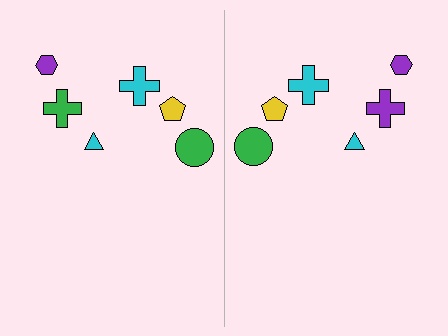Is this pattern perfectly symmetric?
No, the pattern is not perfectly symmetric. The purple cross on the right side breaks the symmetry — its mirror counterpart is green.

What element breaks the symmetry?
The purple cross on the right side breaks the symmetry — its mirror counterpart is green.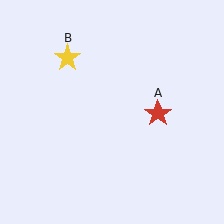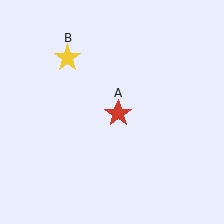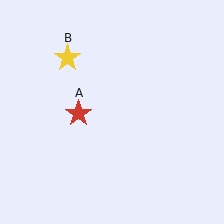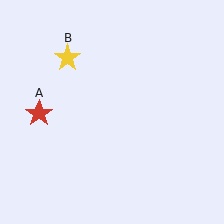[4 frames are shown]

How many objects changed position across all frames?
1 object changed position: red star (object A).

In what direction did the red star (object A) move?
The red star (object A) moved left.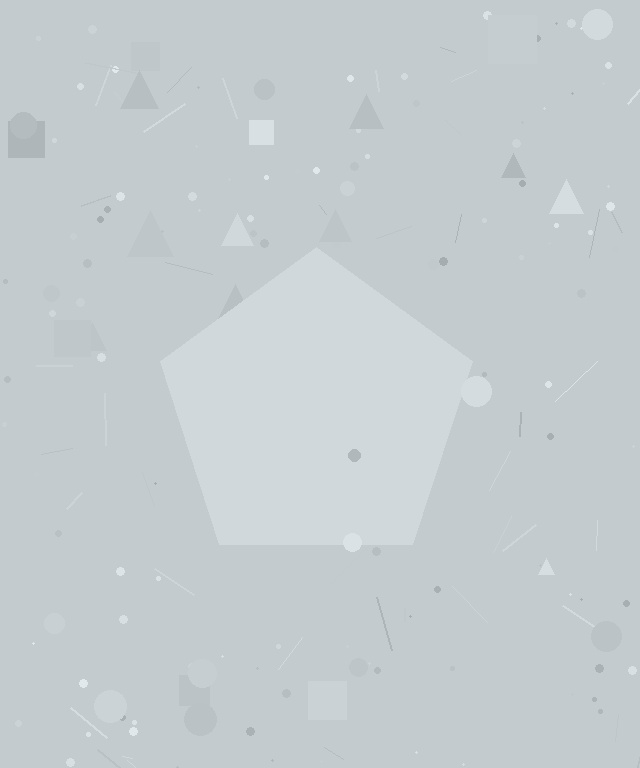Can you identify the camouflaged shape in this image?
The camouflaged shape is a pentagon.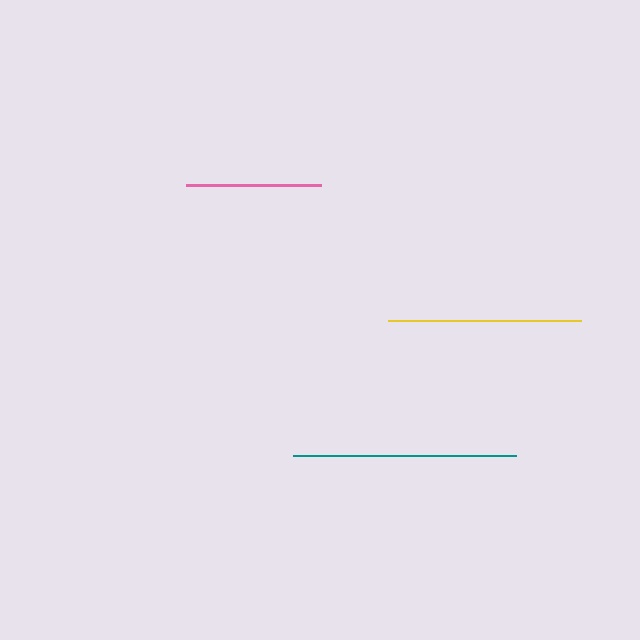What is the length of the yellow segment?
The yellow segment is approximately 193 pixels long.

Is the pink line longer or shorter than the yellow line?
The yellow line is longer than the pink line.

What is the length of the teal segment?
The teal segment is approximately 223 pixels long.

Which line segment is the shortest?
The pink line is the shortest at approximately 135 pixels.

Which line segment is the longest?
The teal line is the longest at approximately 223 pixels.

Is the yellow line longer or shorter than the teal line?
The teal line is longer than the yellow line.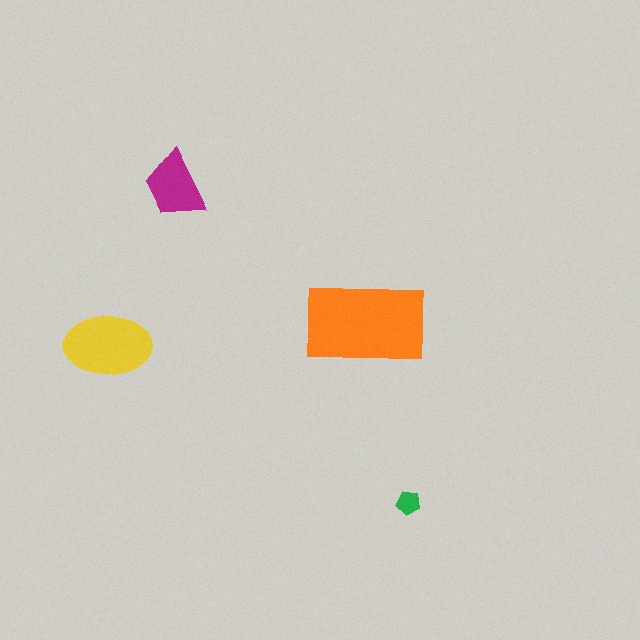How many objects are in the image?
There are 4 objects in the image.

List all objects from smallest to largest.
The green pentagon, the magenta trapezoid, the yellow ellipse, the orange rectangle.